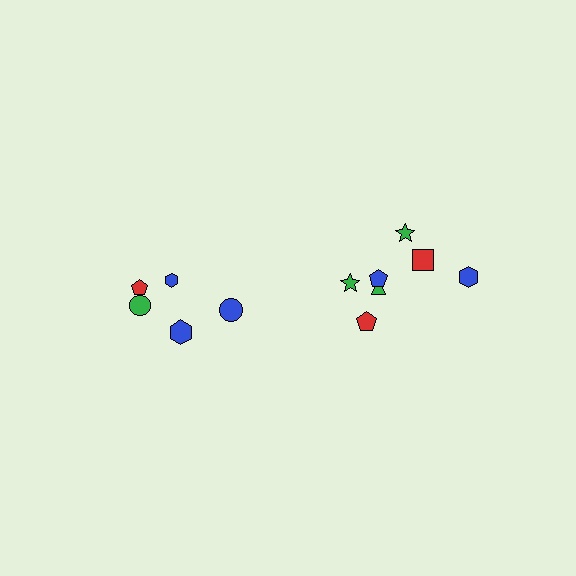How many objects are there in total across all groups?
There are 12 objects.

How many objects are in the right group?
There are 7 objects.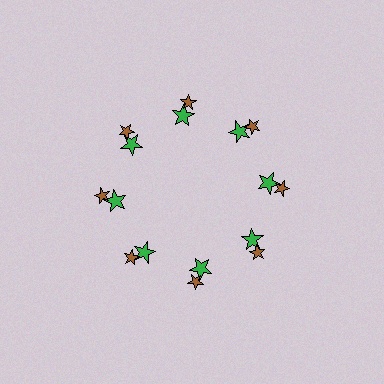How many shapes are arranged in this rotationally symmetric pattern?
There are 16 shapes, arranged in 8 groups of 2.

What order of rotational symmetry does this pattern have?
This pattern has 8-fold rotational symmetry.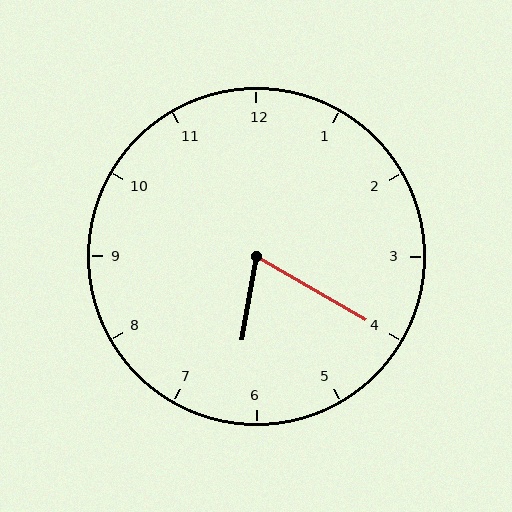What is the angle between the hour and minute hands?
Approximately 70 degrees.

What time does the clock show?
6:20.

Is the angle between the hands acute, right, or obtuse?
It is acute.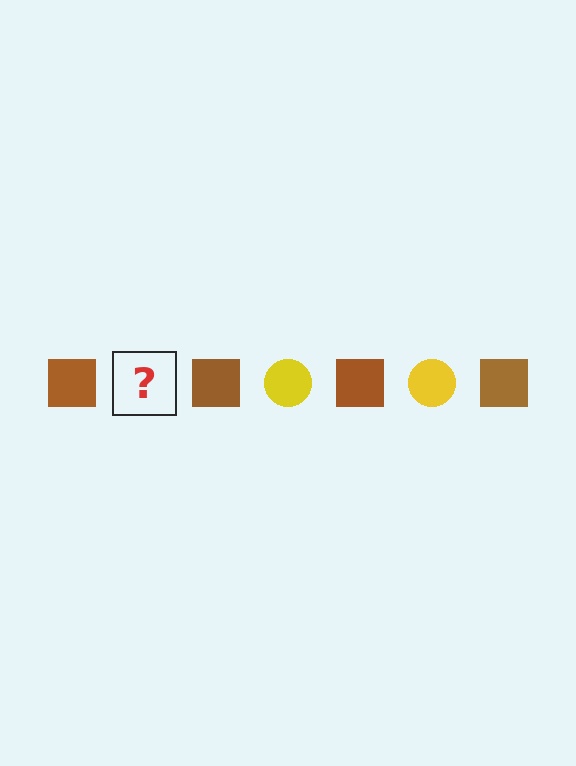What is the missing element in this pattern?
The missing element is a yellow circle.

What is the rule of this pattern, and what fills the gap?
The rule is that the pattern alternates between brown square and yellow circle. The gap should be filled with a yellow circle.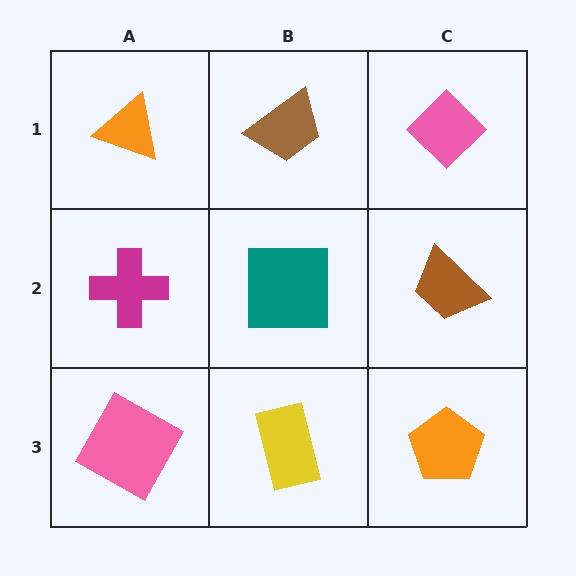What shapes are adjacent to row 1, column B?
A teal square (row 2, column B), an orange triangle (row 1, column A), a pink diamond (row 1, column C).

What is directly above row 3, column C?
A brown trapezoid.